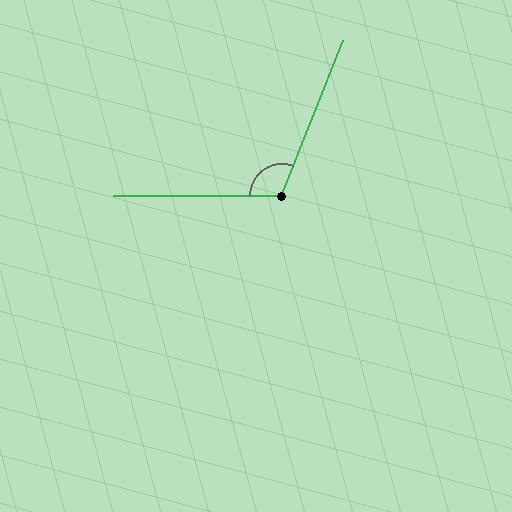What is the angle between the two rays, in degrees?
Approximately 111 degrees.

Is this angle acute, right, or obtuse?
It is obtuse.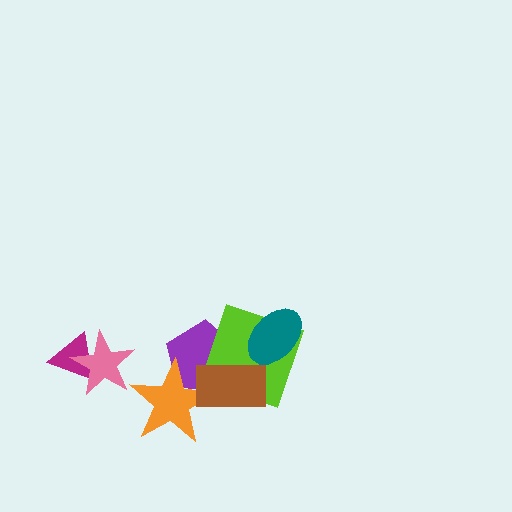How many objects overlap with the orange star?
2 objects overlap with the orange star.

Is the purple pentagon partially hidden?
Yes, it is partially covered by another shape.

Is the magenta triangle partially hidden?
Yes, it is partially covered by another shape.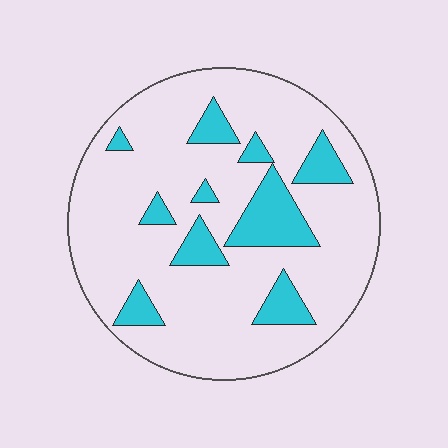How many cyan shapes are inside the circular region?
10.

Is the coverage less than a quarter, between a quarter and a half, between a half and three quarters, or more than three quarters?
Less than a quarter.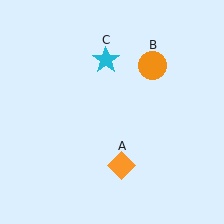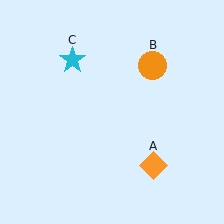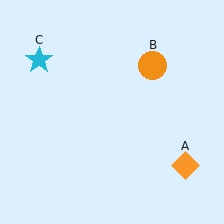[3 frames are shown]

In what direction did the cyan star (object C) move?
The cyan star (object C) moved left.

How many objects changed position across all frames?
2 objects changed position: orange diamond (object A), cyan star (object C).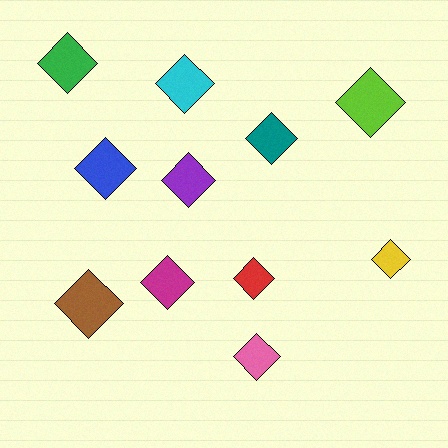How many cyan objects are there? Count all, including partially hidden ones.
There is 1 cyan object.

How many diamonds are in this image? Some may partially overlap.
There are 11 diamonds.